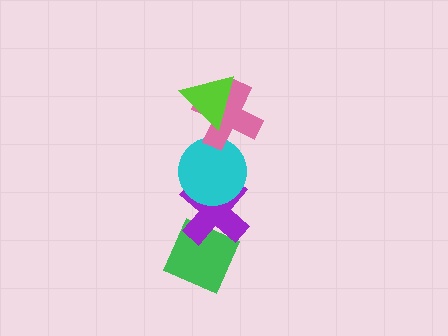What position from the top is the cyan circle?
The cyan circle is 3rd from the top.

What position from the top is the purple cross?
The purple cross is 4th from the top.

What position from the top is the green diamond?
The green diamond is 5th from the top.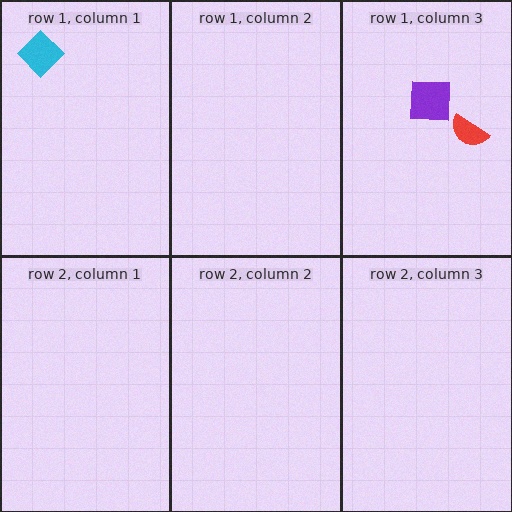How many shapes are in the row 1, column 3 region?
2.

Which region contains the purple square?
The row 1, column 3 region.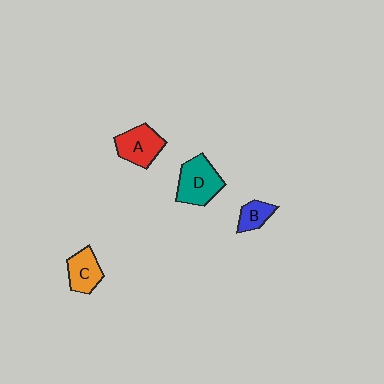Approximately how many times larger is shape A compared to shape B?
Approximately 1.7 times.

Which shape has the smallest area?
Shape B (blue).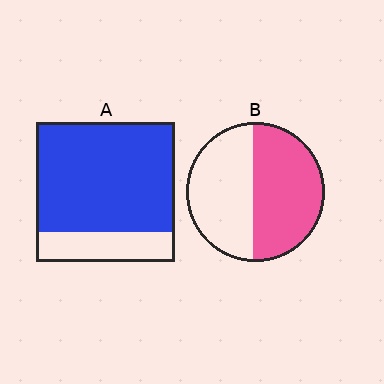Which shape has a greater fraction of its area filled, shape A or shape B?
Shape A.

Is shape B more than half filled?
Roughly half.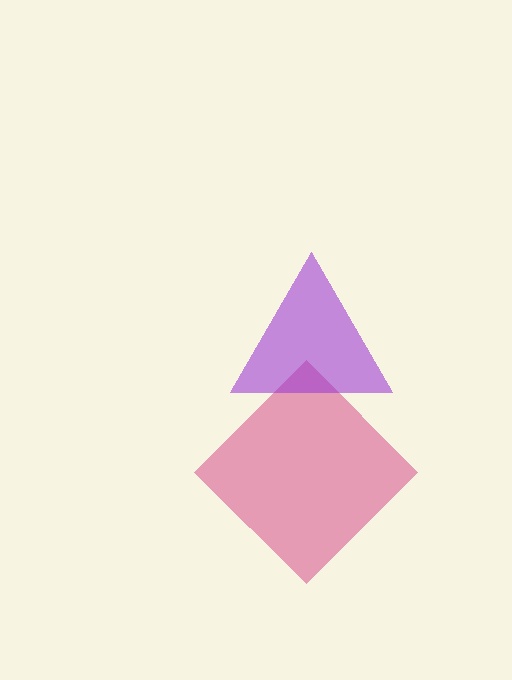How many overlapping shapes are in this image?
There are 2 overlapping shapes in the image.